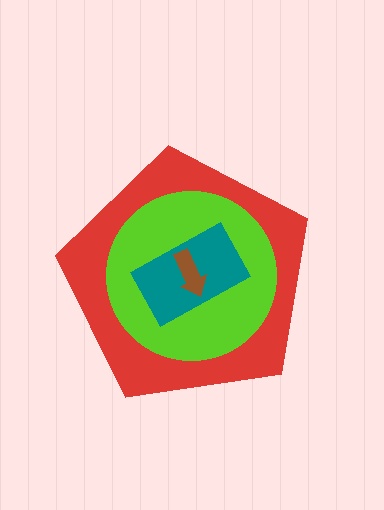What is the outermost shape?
The red pentagon.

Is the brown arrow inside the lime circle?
Yes.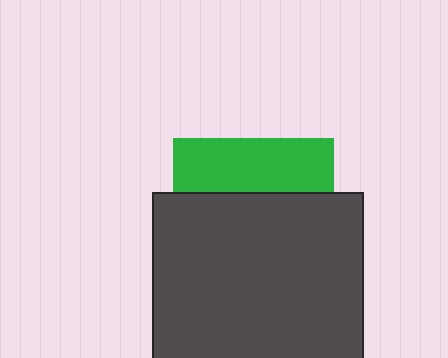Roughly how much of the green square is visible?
A small part of it is visible (roughly 33%).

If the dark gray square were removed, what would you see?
You would see the complete green square.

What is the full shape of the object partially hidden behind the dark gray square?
The partially hidden object is a green square.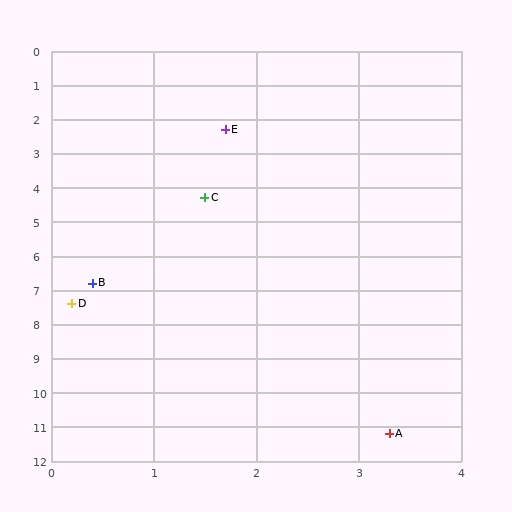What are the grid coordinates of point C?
Point C is at approximately (1.5, 4.3).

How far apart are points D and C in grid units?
Points D and C are about 3.4 grid units apart.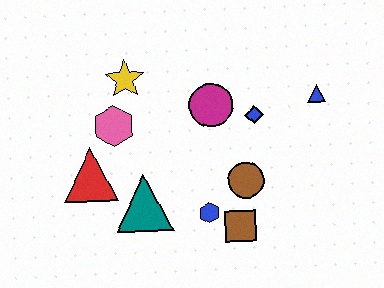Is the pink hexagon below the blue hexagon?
No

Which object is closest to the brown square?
The blue hexagon is closest to the brown square.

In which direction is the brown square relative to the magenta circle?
The brown square is below the magenta circle.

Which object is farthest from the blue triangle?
The red triangle is farthest from the blue triangle.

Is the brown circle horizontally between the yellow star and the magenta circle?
No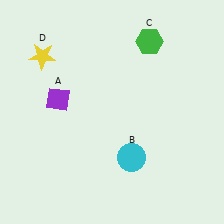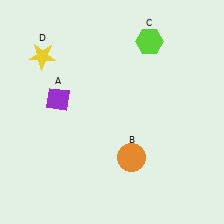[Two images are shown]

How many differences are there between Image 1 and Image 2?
There are 2 differences between the two images.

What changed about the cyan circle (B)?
In Image 1, B is cyan. In Image 2, it changed to orange.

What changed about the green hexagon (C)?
In Image 1, C is green. In Image 2, it changed to lime.